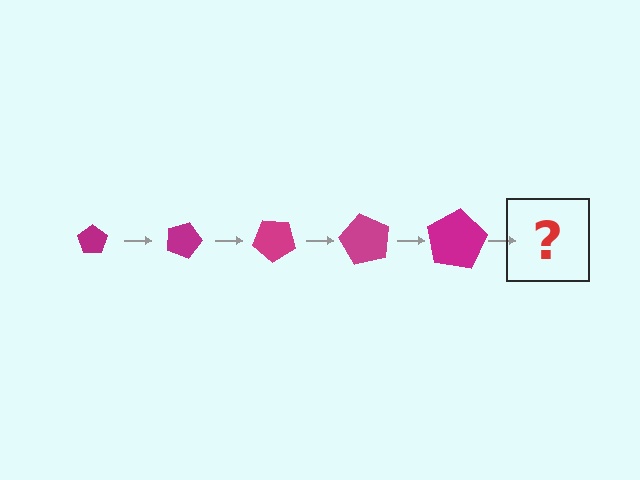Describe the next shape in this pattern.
It should be a pentagon, larger than the previous one and rotated 100 degrees from the start.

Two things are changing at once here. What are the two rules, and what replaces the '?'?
The two rules are that the pentagon grows larger each step and it rotates 20 degrees each step. The '?' should be a pentagon, larger than the previous one and rotated 100 degrees from the start.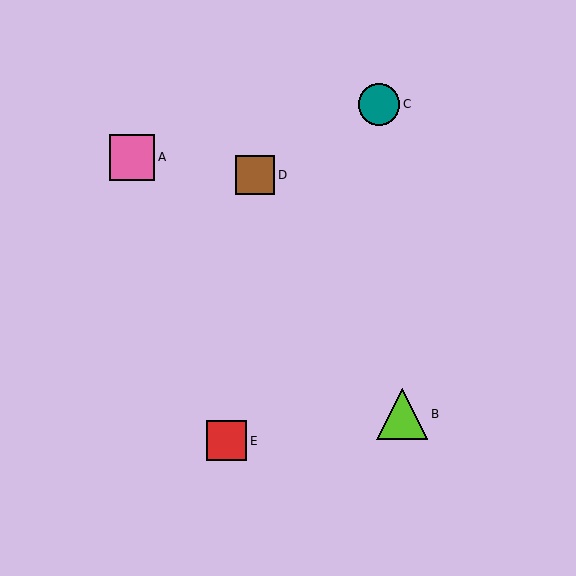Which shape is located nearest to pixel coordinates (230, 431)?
The red square (labeled E) at (226, 441) is nearest to that location.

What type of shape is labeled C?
Shape C is a teal circle.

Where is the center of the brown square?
The center of the brown square is at (255, 175).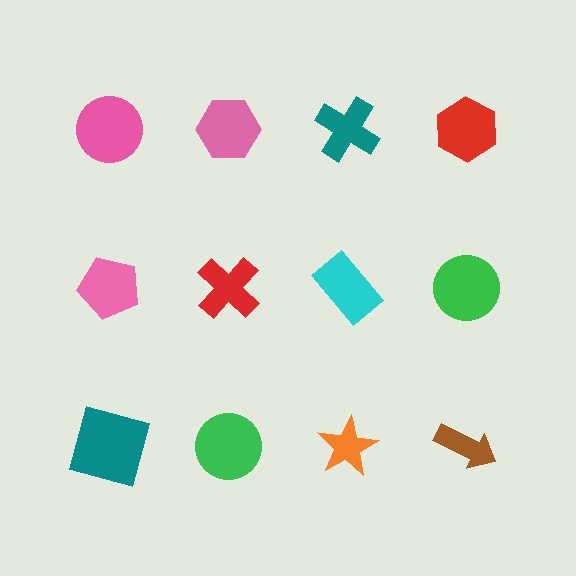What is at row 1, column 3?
A teal cross.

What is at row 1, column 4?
A red hexagon.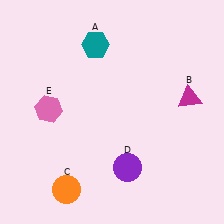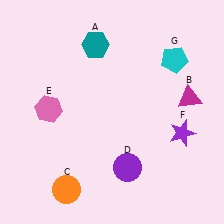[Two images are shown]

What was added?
A purple star (F), a cyan pentagon (G) were added in Image 2.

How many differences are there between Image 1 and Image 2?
There are 2 differences between the two images.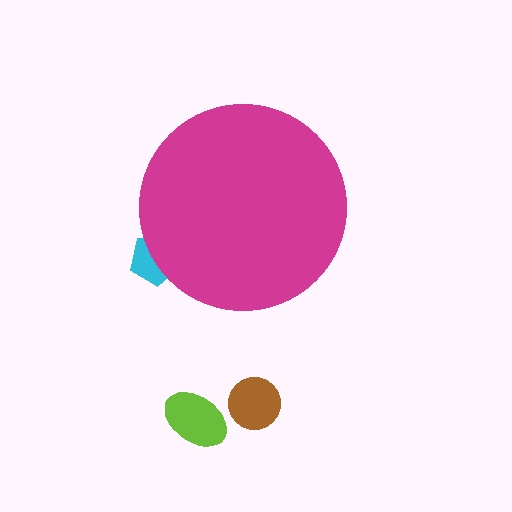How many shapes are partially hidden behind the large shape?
1 shape is partially hidden.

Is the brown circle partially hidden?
No, the brown circle is fully visible.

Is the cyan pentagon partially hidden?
Yes, the cyan pentagon is partially hidden behind the magenta circle.